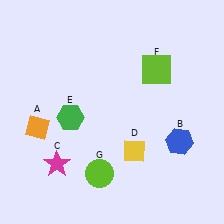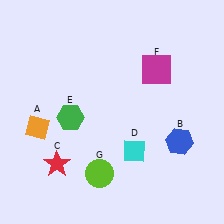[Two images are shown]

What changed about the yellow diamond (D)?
In Image 1, D is yellow. In Image 2, it changed to cyan.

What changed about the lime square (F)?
In Image 1, F is lime. In Image 2, it changed to magenta.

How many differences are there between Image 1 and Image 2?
There are 3 differences between the two images.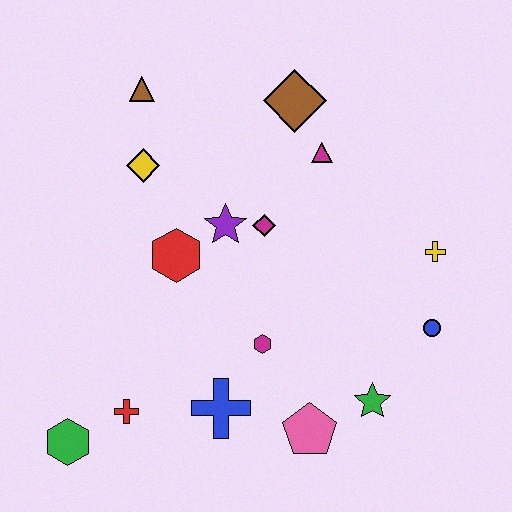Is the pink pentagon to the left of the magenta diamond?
No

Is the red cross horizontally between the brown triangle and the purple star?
No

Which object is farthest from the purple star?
The green hexagon is farthest from the purple star.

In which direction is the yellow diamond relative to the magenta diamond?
The yellow diamond is to the left of the magenta diamond.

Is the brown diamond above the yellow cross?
Yes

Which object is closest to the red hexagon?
The purple star is closest to the red hexagon.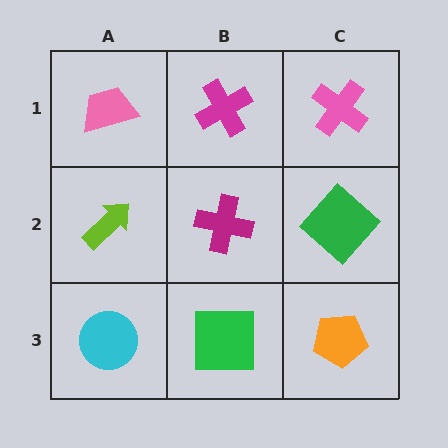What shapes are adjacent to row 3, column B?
A magenta cross (row 2, column B), a cyan circle (row 3, column A), an orange pentagon (row 3, column C).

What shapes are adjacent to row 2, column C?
A pink cross (row 1, column C), an orange pentagon (row 3, column C), a magenta cross (row 2, column B).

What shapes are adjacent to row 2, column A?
A pink trapezoid (row 1, column A), a cyan circle (row 3, column A), a magenta cross (row 2, column B).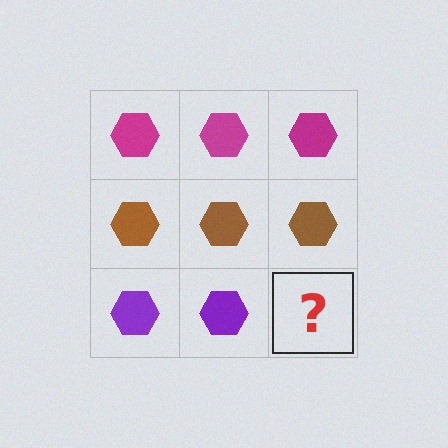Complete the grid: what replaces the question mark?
The question mark should be replaced with a purple hexagon.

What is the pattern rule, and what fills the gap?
The rule is that each row has a consistent color. The gap should be filled with a purple hexagon.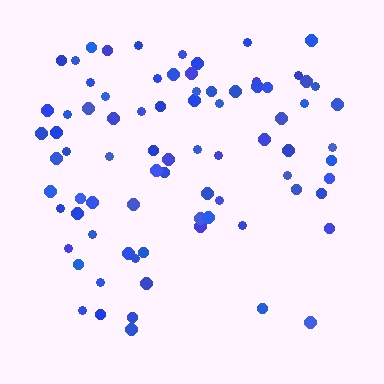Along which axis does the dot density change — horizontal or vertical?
Vertical.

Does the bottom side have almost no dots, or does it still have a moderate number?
Still a moderate number, just noticeably fewer than the top.